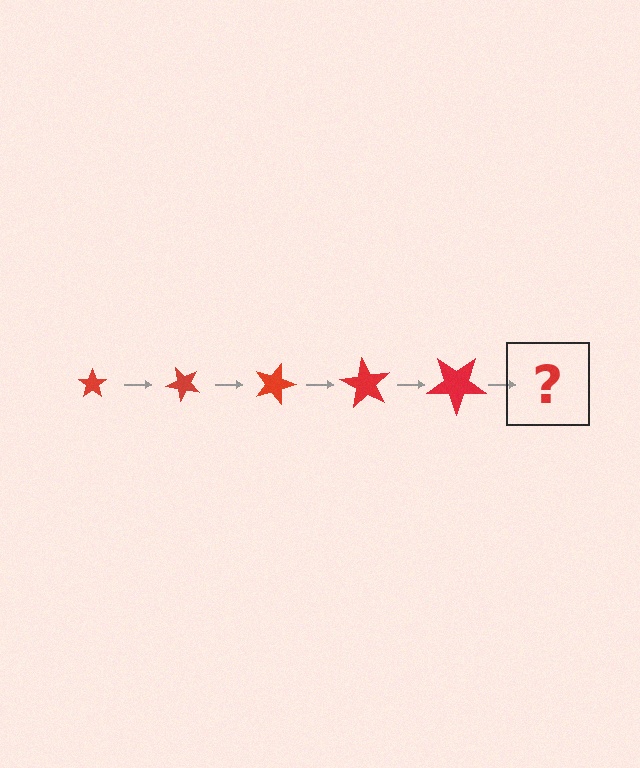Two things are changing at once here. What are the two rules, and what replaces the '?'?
The two rules are that the star grows larger each step and it rotates 45 degrees each step. The '?' should be a star, larger than the previous one and rotated 225 degrees from the start.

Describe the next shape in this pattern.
It should be a star, larger than the previous one and rotated 225 degrees from the start.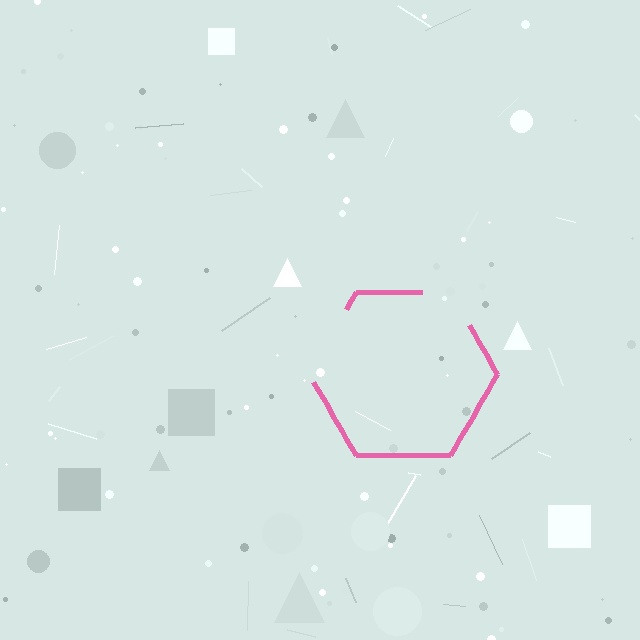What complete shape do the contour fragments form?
The contour fragments form a hexagon.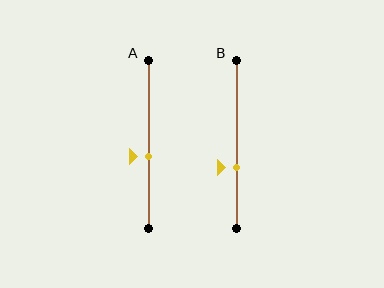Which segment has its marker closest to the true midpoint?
Segment A has its marker closest to the true midpoint.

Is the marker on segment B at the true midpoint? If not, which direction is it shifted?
No, the marker on segment B is shifted downward by about 14% of the segment length.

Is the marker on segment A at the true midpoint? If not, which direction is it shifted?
No, the marker on segment A is shifted downward by about 7% of the segment length.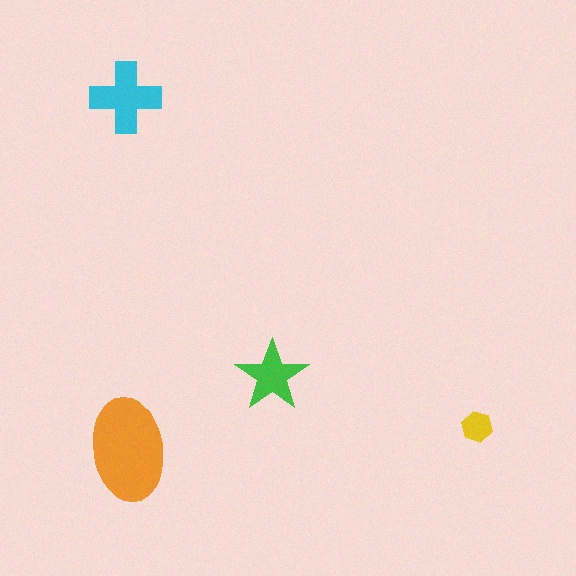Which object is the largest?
The orange ellipse.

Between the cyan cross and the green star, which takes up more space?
The cyan cross.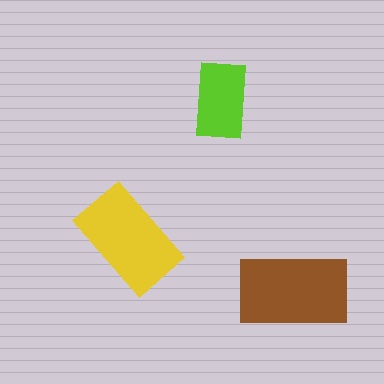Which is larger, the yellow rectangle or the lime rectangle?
The yellow one.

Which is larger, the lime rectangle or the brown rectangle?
The brown one.